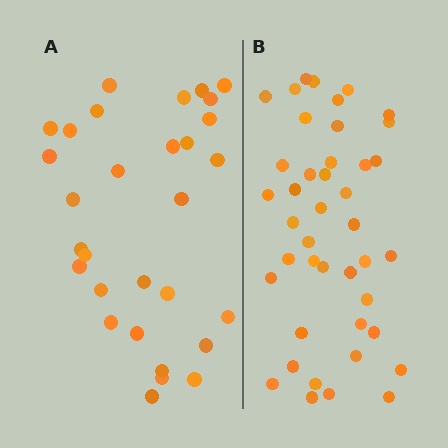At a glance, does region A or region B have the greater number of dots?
Region B (the right region) has more dots.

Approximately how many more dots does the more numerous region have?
Region B has roughly 12 or so more dots than region A.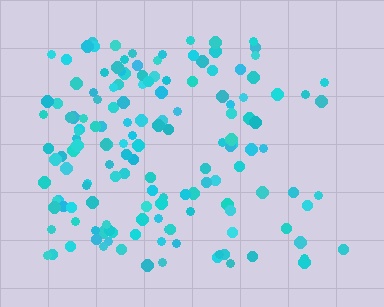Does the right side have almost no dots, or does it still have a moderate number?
Still a moderate number, just noticeably fewer than the left.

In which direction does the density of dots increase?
From right to left, with the left side densest.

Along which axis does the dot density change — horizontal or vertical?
Horizontal.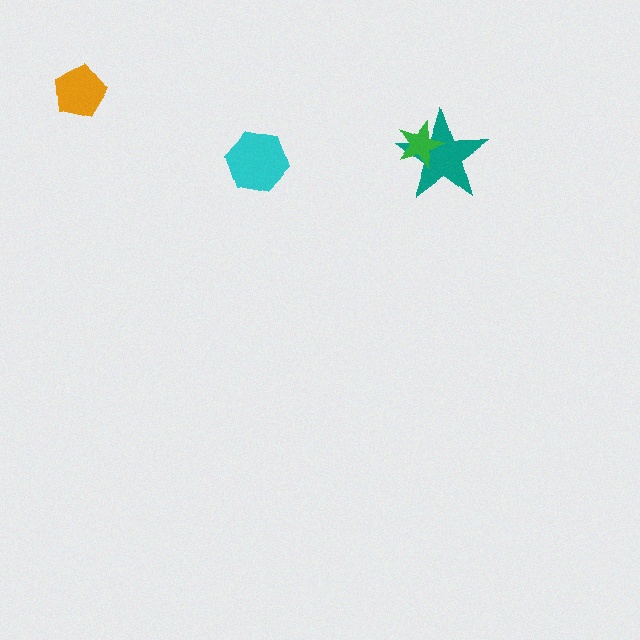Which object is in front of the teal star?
The green star is in front of the teal star.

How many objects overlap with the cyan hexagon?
0 objects overlap with the cyan hexagon.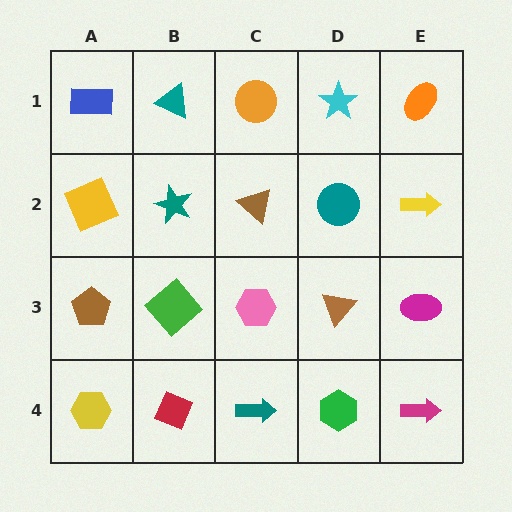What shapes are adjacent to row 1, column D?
A teal circle (row 2, column D), an orange circle (row 1, column C), an orange ellipse (row 1, column E).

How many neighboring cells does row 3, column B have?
4.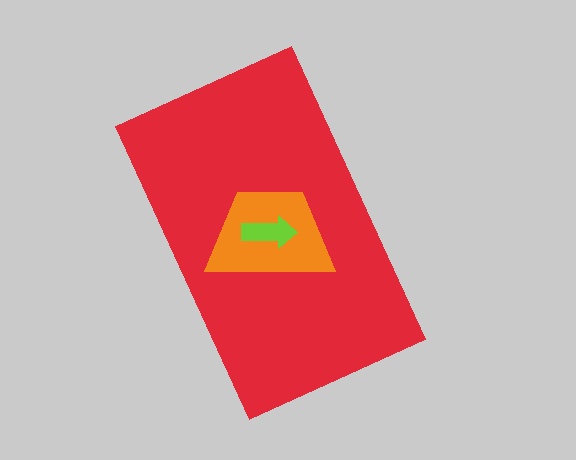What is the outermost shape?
The red rectangle.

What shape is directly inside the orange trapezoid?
The lime arrow.